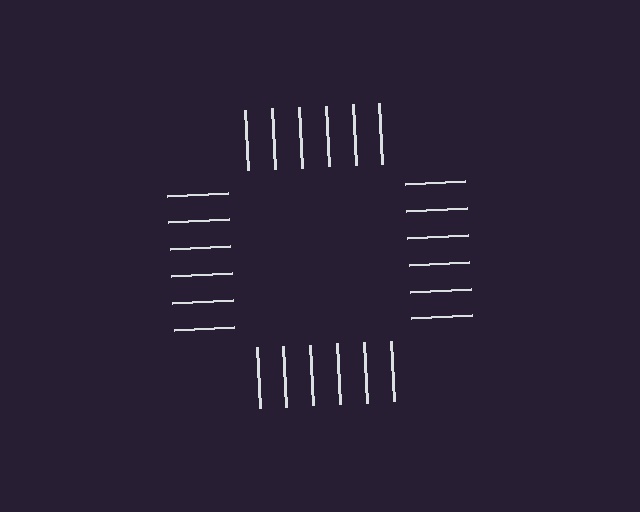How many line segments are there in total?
24 — 6 along each of the 4 edges.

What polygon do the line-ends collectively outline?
An illusory square — the line segments terminate on its edges but no continuous stroke is drawn.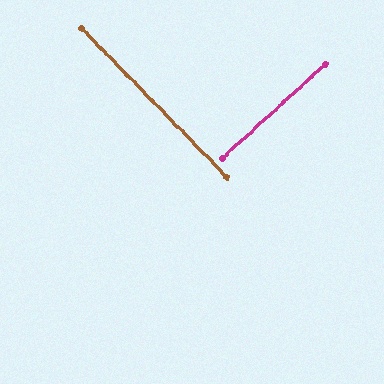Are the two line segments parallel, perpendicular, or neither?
Perpendicular — they meet at approximately 88°.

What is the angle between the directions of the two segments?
Approximately 88 degrees.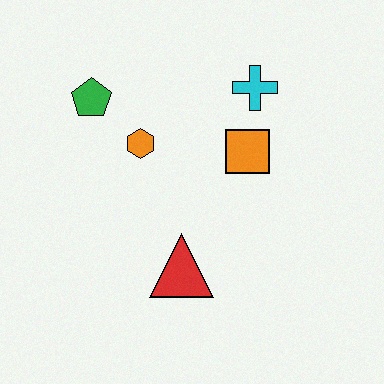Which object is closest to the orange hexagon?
The green pentagon is closest to the orange hexagon.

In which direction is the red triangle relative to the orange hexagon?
The red triangle is below the orange hexagon.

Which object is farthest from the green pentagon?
The red triangle is farthest from the green pentagon.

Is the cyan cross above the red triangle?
Yes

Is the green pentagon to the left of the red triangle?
Yes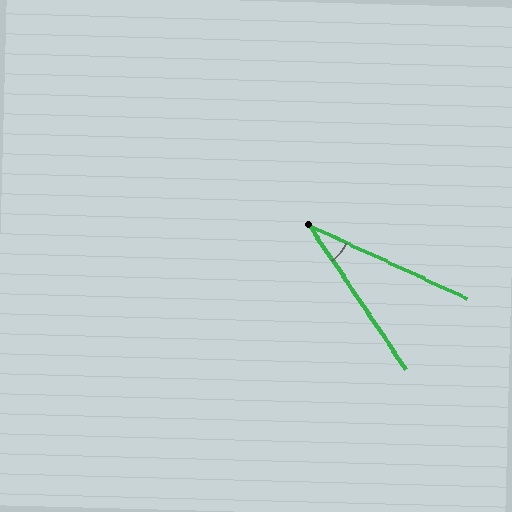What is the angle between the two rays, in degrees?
Approximately 31 degrees.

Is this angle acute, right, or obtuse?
It is acute.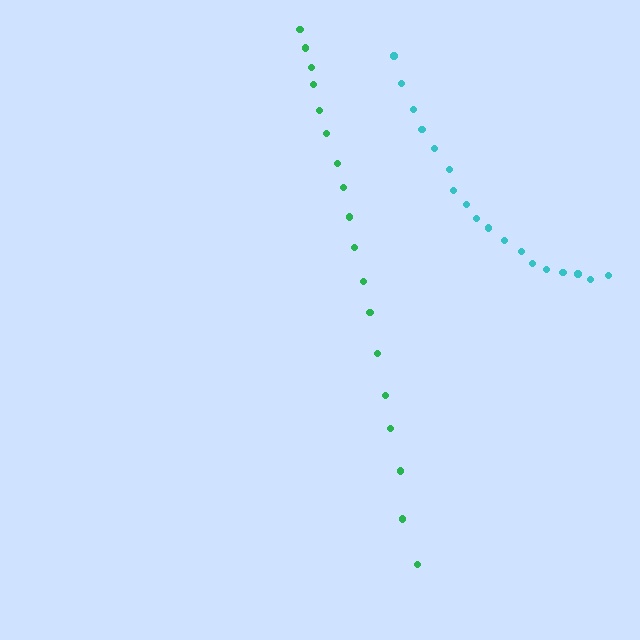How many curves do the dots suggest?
There are 2 distinct paths.